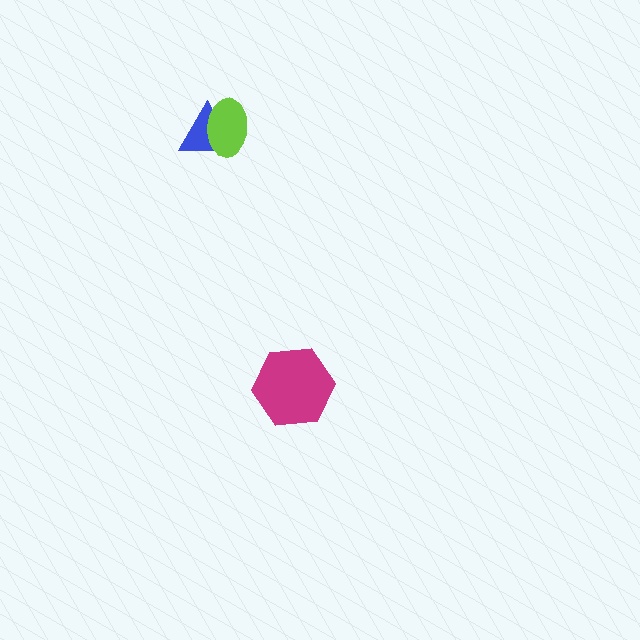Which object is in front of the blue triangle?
The lime ellipse is in front of the blue triangle.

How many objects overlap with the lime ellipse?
1 object overlaps with the lime ellipse.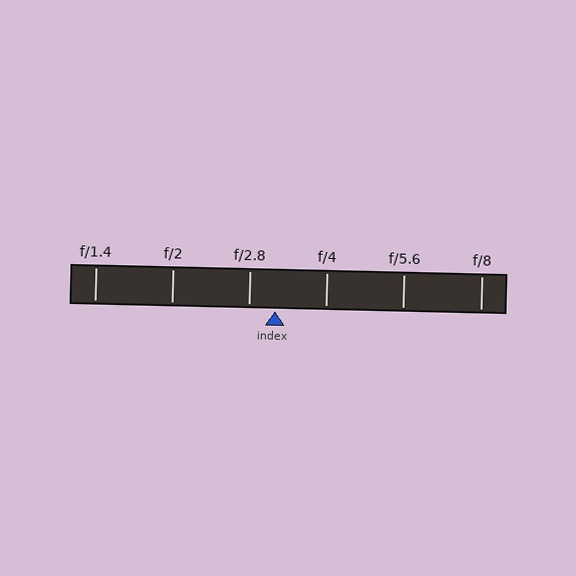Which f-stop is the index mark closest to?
The index mark is closest to f/2.8.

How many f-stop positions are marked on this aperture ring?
There are 6 f-stop positions marked.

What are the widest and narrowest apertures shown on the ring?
The widest aperture shown is f/1.4 and the narrowest is f/8.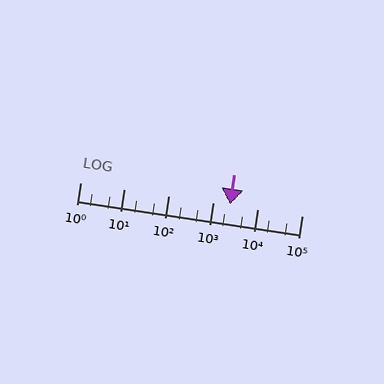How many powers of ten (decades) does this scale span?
The scale spans 5 decades, from 1 to 100000.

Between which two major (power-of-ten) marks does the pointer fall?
The pointer is between 1000 and 10000.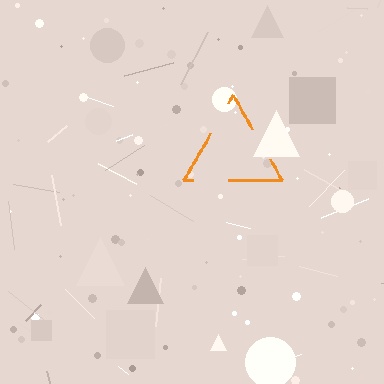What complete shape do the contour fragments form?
The contour fragments form a triangle.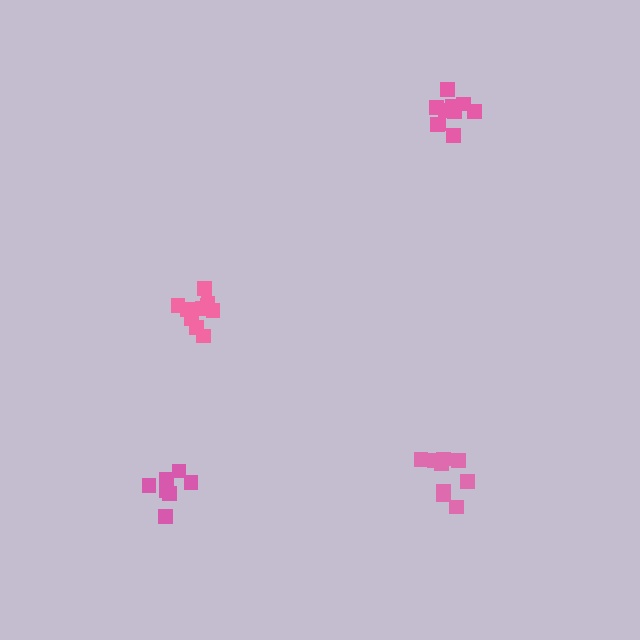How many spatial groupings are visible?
There are 4 spatial groupings.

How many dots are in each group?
Group 1: 7 dots, Group 2: 9 dots, Group 3: 10 dots, Group 4: 10 dots (36 total).